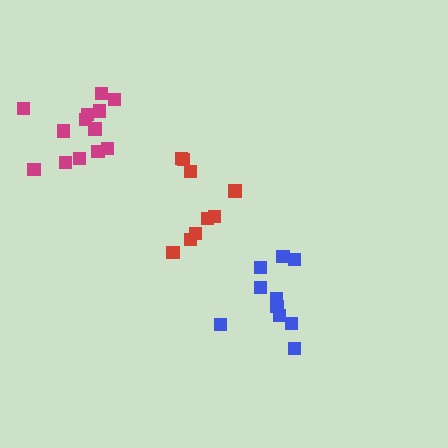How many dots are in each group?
Group 1: 9 dots, Group 2: 10 dots, Group 3: 13 dots (32 total).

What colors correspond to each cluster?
The clusters are colored: red, blue, magenta.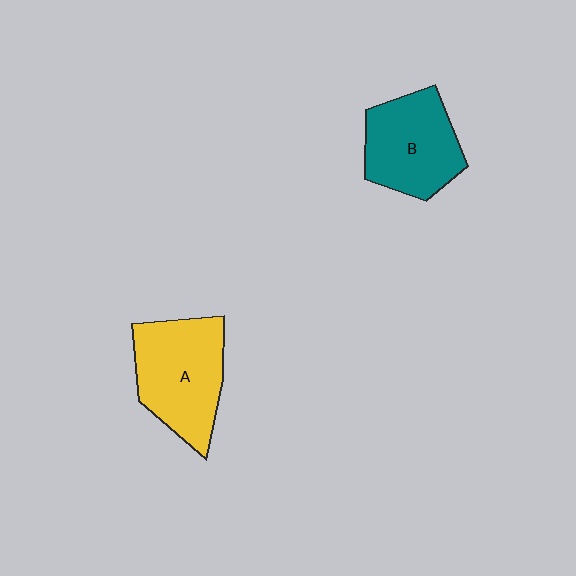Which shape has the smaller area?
Shape B (teal).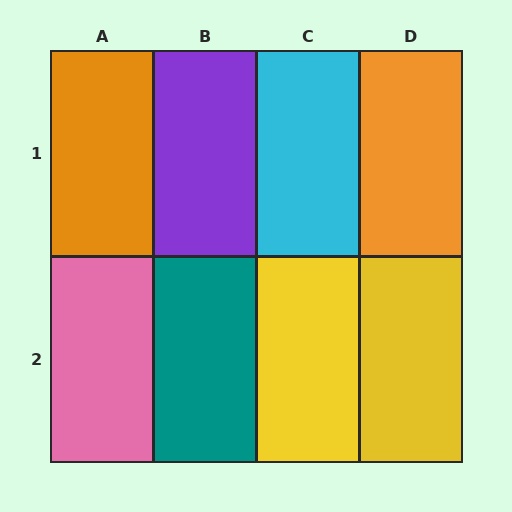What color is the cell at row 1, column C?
Cyan.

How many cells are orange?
2 cells are orange.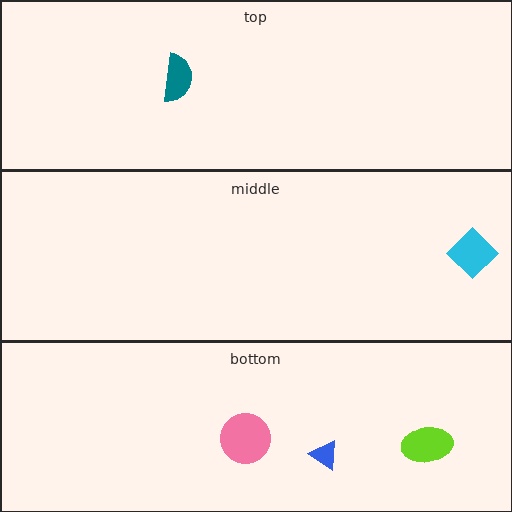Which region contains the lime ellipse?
The bottom region.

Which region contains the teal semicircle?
The top region.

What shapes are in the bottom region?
The lime ellipse, the pink circle, the blue triangle.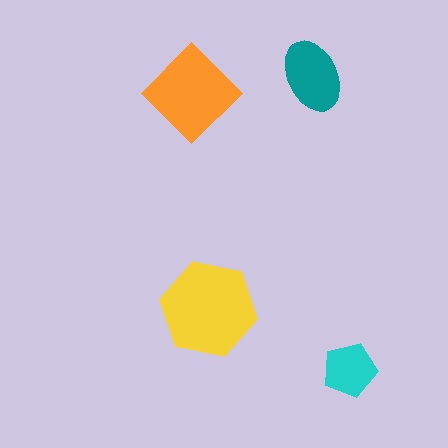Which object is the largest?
The yellow hexagon.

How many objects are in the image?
There are 4 objects in the image.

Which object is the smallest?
The cyan pentagon.